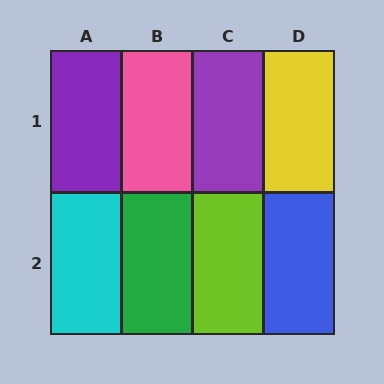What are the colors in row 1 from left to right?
Purple, pink, purple, yellow.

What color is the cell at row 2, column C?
Lime.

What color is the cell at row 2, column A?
Cyan.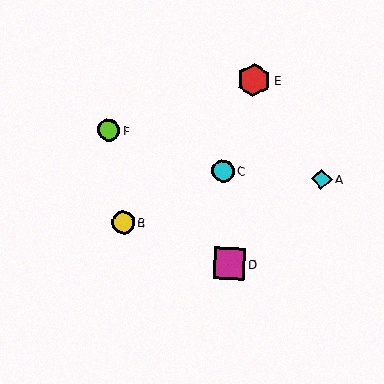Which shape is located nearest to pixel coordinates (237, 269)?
The magenta square (labeled D) at (229, 264) is nearest to that location.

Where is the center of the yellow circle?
The center of the yellow circle is at (123, 223).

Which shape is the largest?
The red hexagon (labeled E) is the largest.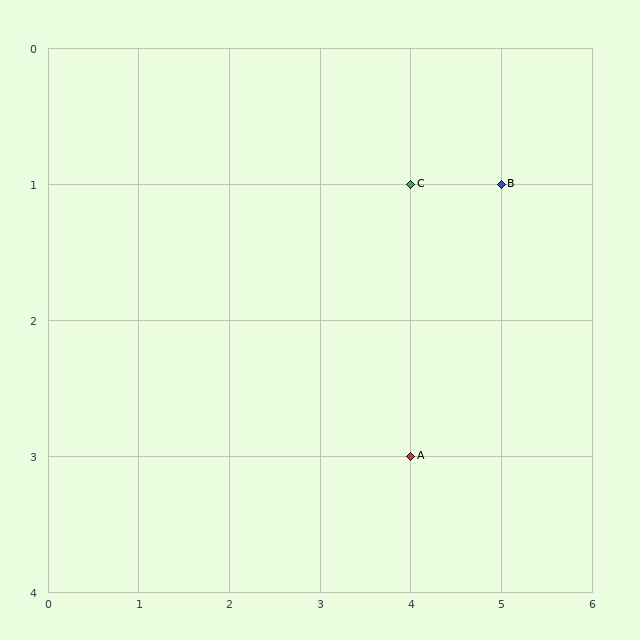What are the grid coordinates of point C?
Point C is at grid coordinates (4, 1).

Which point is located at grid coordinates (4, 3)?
Point A is at (4, 3).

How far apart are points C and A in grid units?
Points C and A are 2 rows apart.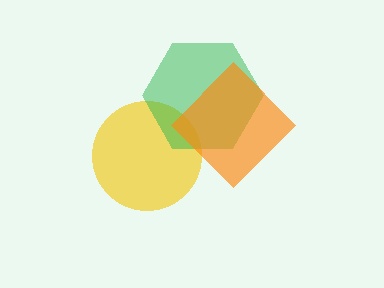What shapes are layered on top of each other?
The layered shapes are: a yellow circle, a green hexagon, an orange diamond.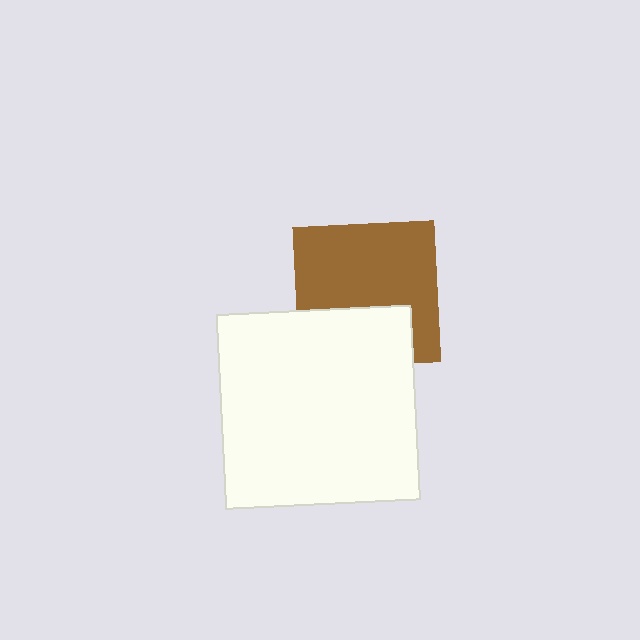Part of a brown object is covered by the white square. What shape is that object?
It is a square.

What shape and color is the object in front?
The object in front is a white square.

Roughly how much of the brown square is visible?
Most of it is visible (roughly 67%).